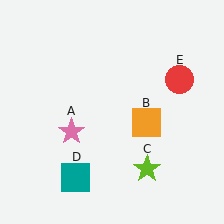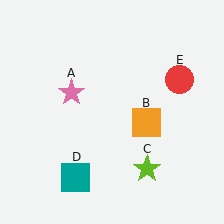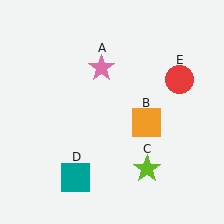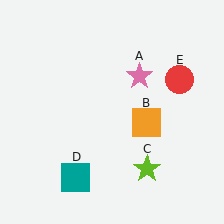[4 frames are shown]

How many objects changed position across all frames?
1 object changed position: pink star (object A).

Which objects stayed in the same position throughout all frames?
Orange square (object B) and lime star (object C) and teal square (object D) and red circle (object E) remained stationary.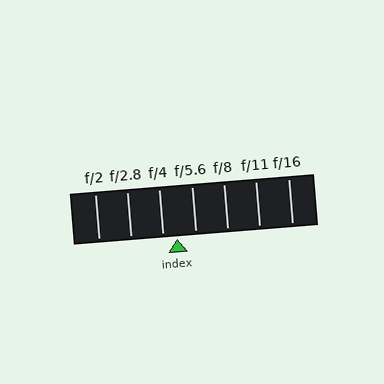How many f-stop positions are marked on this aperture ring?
There are 7 f-stop positions marked.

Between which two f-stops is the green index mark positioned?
The index mark is between f/4 and f/5.6.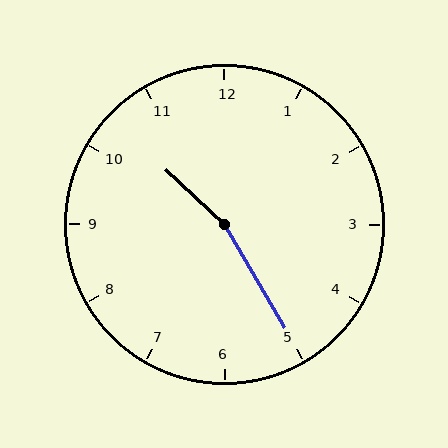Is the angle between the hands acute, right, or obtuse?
It is obtuse.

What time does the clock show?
10:25.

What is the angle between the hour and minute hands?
Approximately 162 degrees.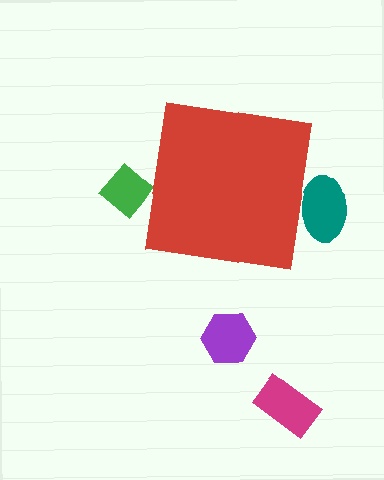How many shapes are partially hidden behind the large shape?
2 shapes are partially hidden.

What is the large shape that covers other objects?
A red square.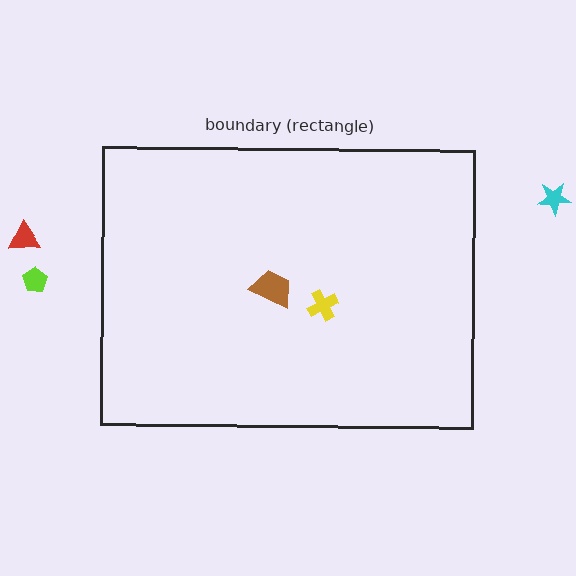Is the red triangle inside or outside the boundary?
Outside.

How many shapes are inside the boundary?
2 inside, 3 outside.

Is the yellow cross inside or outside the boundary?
Inside.